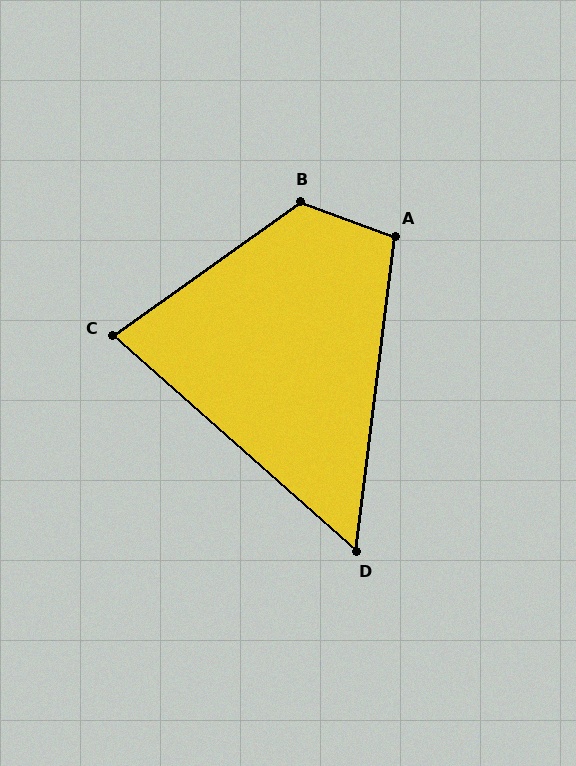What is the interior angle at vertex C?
Approximately 77 degrees (acute).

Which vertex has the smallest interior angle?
D, at approximately 55 degrees.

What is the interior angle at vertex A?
Approximately 103 degrees (obtuse).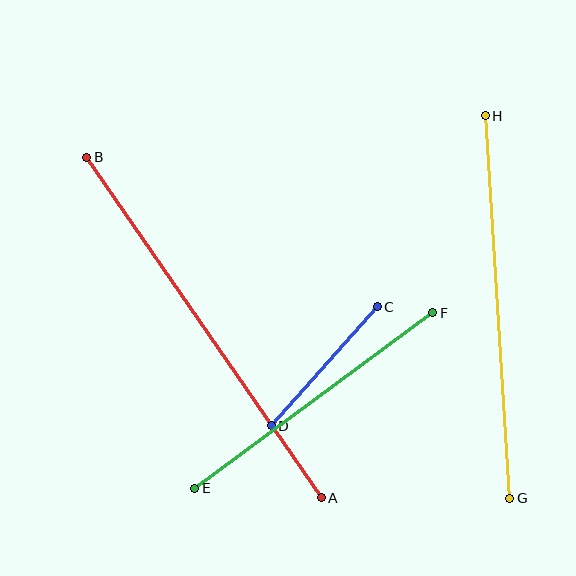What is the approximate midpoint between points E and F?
The midpoint is at approximately (314, 400) pixels.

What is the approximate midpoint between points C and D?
The midpoint is at approximately (324, 366) pixels.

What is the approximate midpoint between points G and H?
The midpoint is at approximately (498, 307) pixels.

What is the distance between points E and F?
The distance is approximately 296 pixels.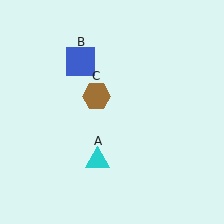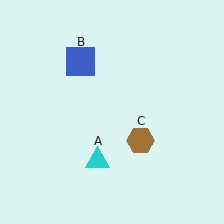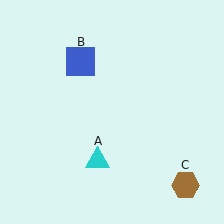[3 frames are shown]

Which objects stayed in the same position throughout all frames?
Cyan triangle (object A) and blue square (object B) remained stationary.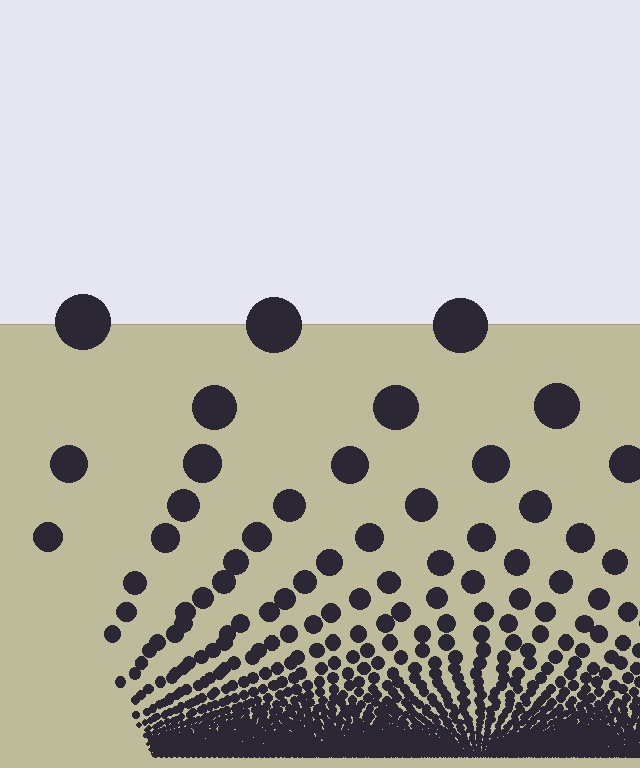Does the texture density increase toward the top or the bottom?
Density increases toward the bottom.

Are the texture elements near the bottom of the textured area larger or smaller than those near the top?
Smaller. The gradient is inverted — elements near the bottom are smaller and denser.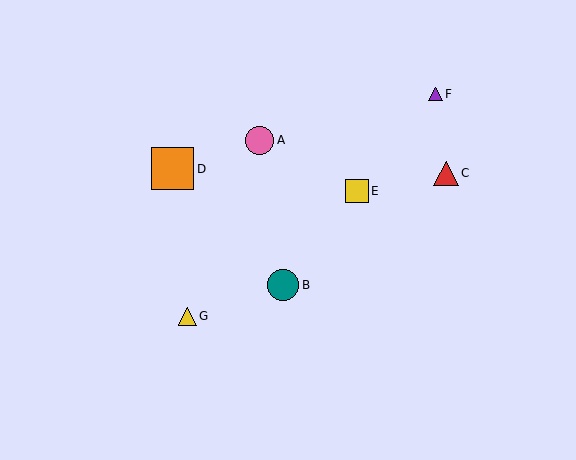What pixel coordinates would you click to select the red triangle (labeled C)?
Click at (446, 173) to select the red triangle C.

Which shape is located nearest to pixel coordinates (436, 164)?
The red triangle (labeled C) at (446, 173) is nearest to that location.